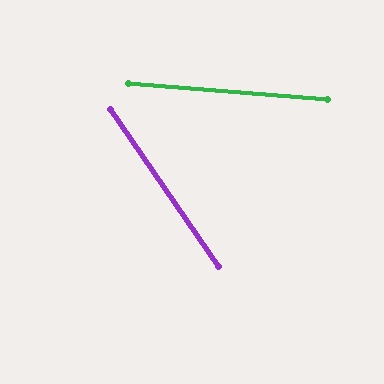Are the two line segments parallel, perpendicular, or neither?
Neither parallel nor perpendicular — they differ by about 51°.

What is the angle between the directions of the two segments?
Approximately 51 degrees.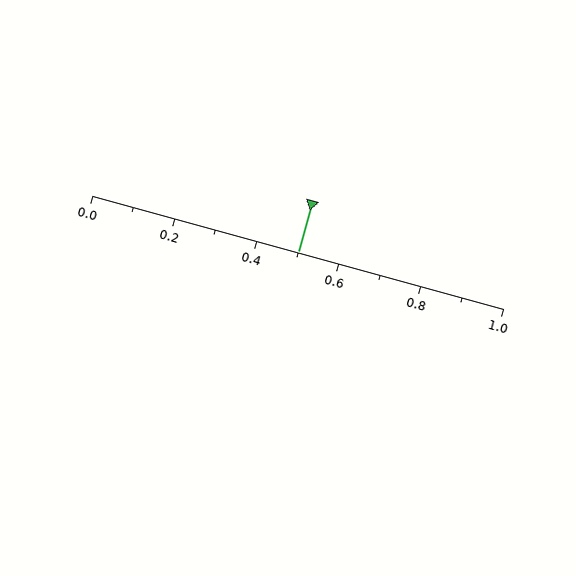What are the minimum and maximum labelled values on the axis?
The axis runs from 0.0 to 1.0.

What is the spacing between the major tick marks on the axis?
The major ticks are spaced 0.2 apart.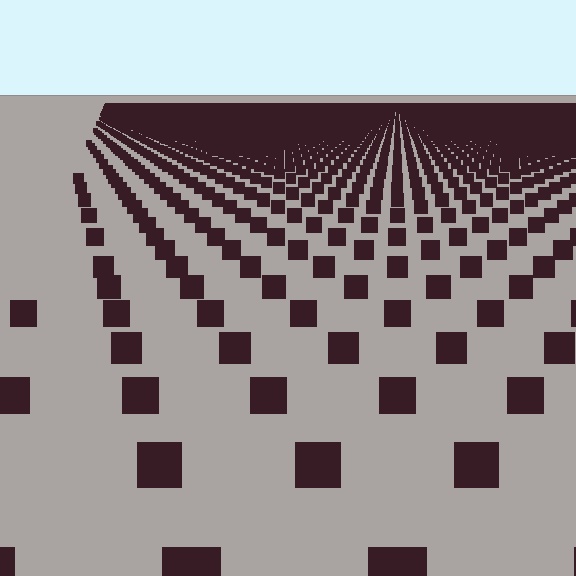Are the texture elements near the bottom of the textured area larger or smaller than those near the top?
Larger. Near the bottom, elements are closer to the viewer and appear at a bigger on-screen size.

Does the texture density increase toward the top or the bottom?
Density increases toward the top.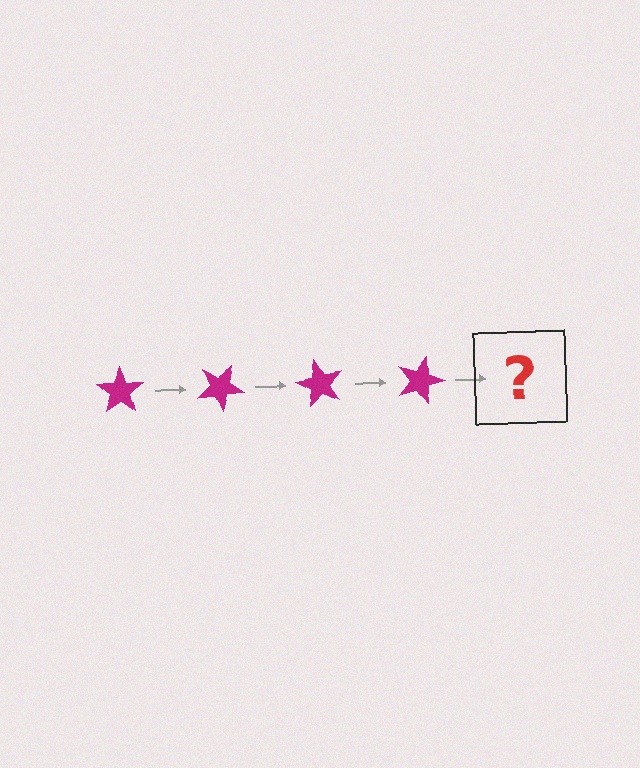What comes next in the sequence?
The next element should be a magenta star rotated 120 degrees.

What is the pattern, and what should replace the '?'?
The pattern is that the star rotates 30 degrees each step. The '?' should be a magenta star rotated 120 degrees.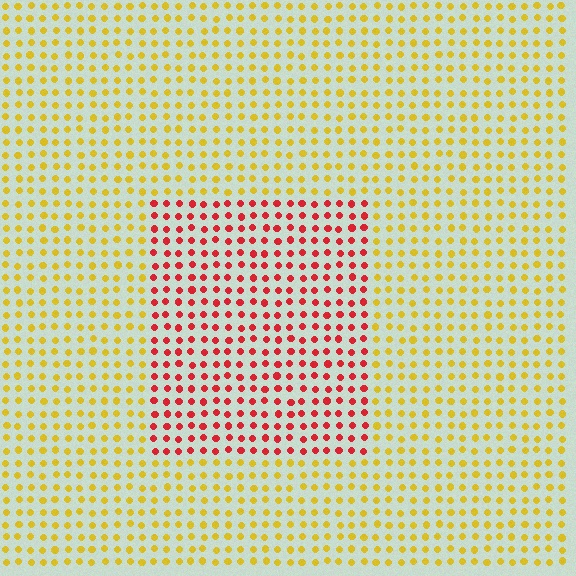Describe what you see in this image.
The image is filled with small yellow elements in a uniform arrangement. A rectangle-shaped region is visible where the elements are tinted to a slightly different hue, forming a subtle color boundary.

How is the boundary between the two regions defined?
The boundary is defined purely by a slight shift in hue (about 56 degrees). Spacing, size, and orientation are identical on both sides.